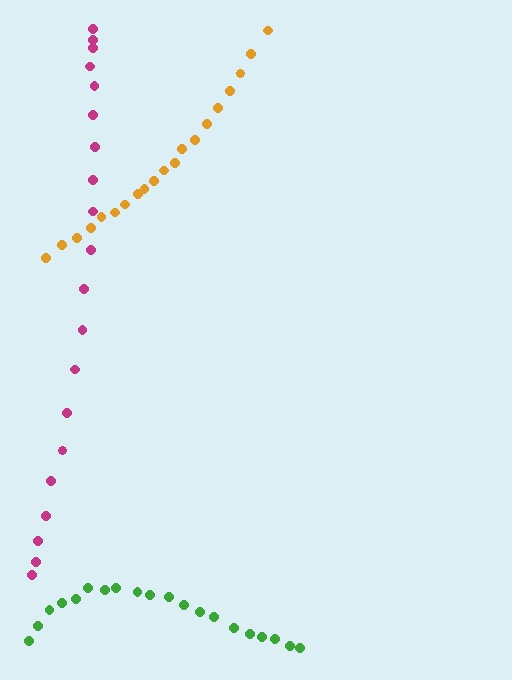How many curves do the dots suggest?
There are 3 distinct paths.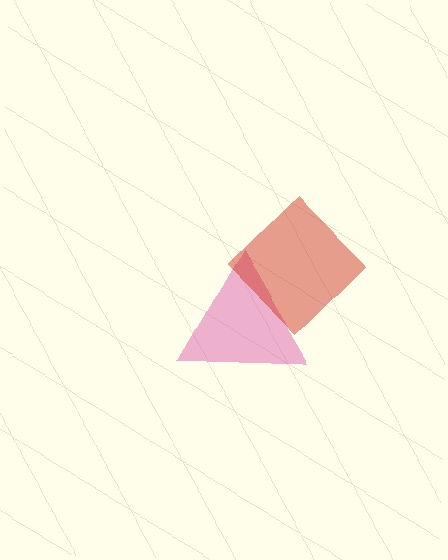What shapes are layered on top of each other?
The layered shapes are: a pink triangle, a red diamond.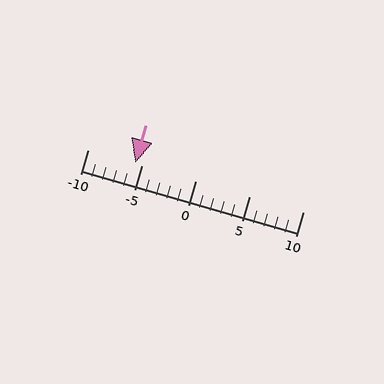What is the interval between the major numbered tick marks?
The major tick marks are spaced 5 units apart.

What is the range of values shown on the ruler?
The ruler shows values from -10 to 10.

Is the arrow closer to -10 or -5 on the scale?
The arrow is closer to -5.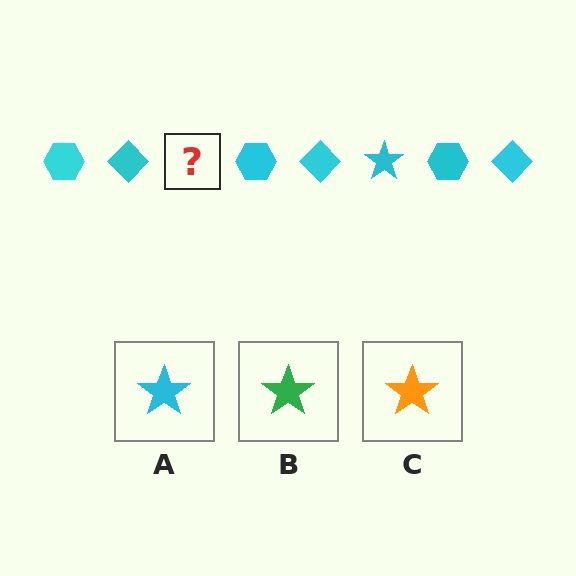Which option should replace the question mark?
Option A.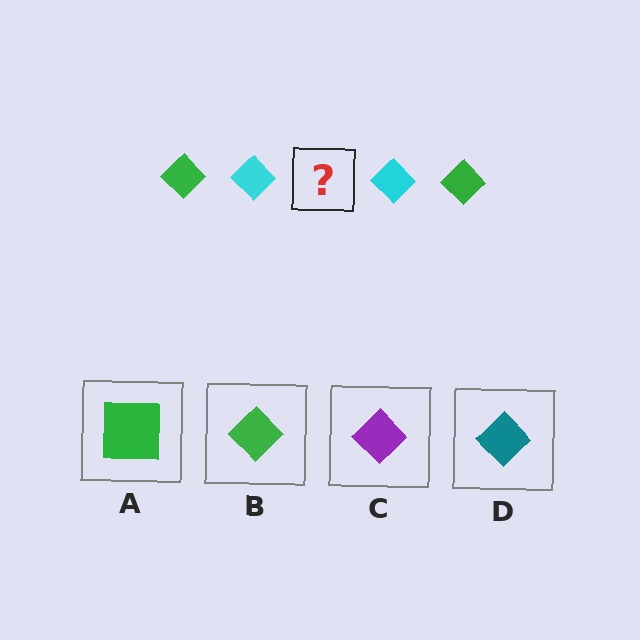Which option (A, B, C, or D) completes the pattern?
B.